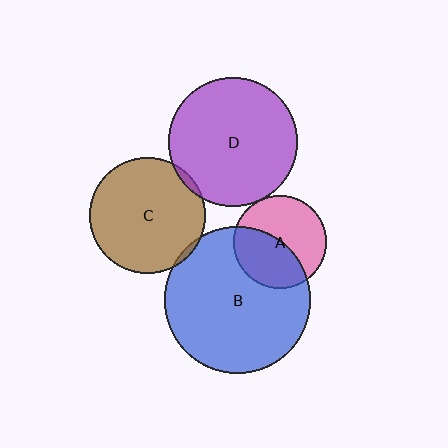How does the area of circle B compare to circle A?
Approximately 2.5 times.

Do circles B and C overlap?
Yes.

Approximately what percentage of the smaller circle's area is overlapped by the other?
Approximately 5%.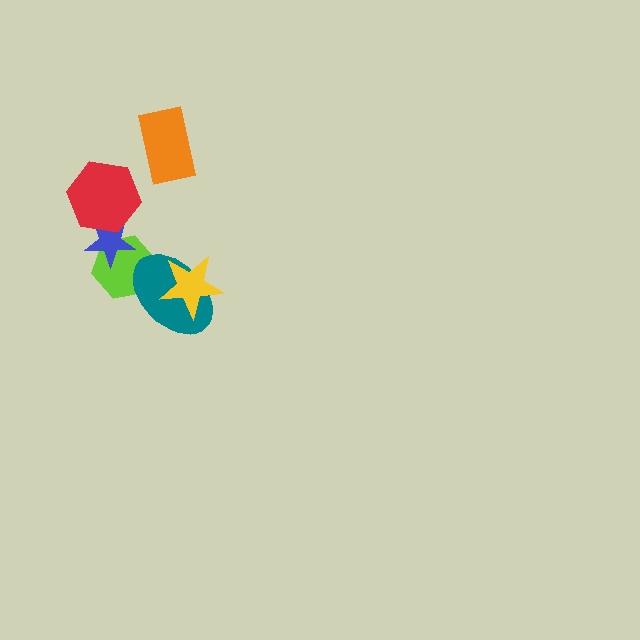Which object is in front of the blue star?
The red hexagon is in front of the blue star.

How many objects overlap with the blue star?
2 objects overlap with the blue star.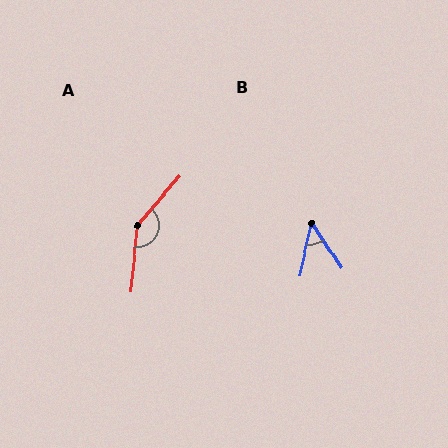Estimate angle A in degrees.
Approximately 145 degrees.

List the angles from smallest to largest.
B (46°), A (145°).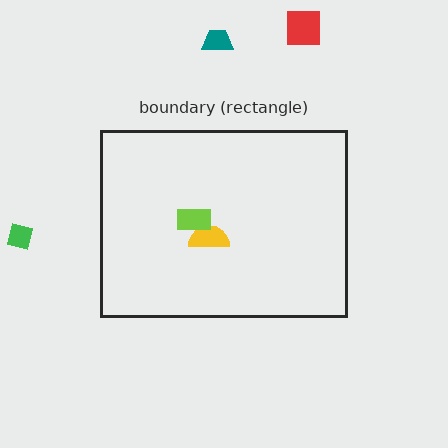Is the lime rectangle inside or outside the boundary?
Inside.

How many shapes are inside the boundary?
2 inside, 3 outside.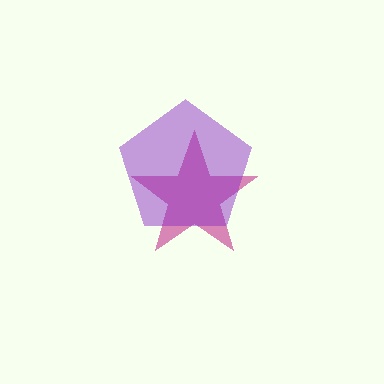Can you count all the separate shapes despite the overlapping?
Yes, there are 2 separate shapes.